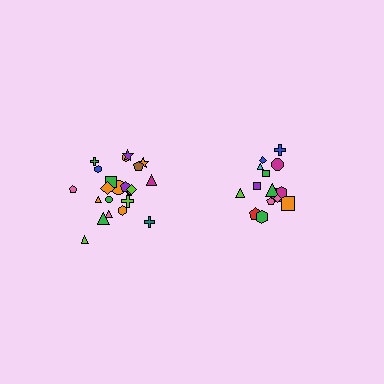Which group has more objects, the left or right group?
The left group.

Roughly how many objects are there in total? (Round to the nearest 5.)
Roughly 35 objects in total.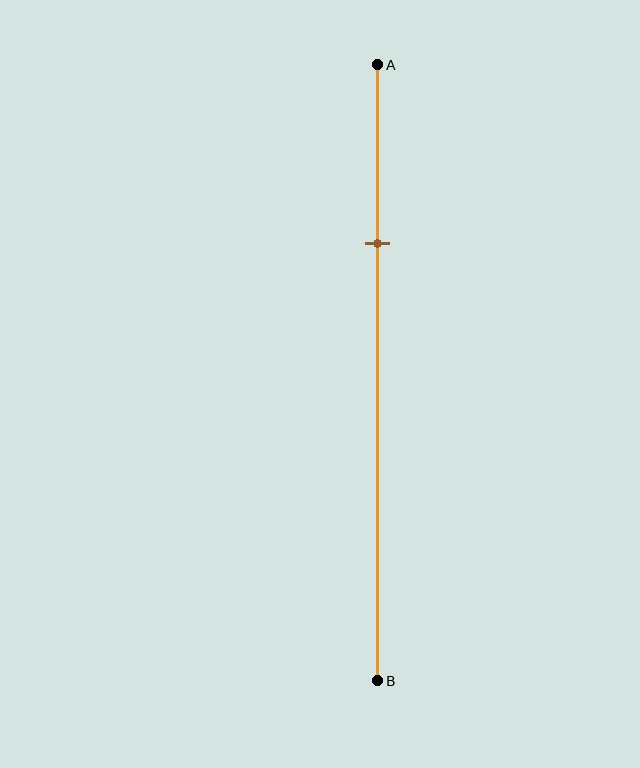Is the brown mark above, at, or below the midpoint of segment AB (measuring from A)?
The brown mark is above the midpoint of segment AB.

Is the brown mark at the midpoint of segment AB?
No, the mark is at about 30% from A, not at the 50% midpoint.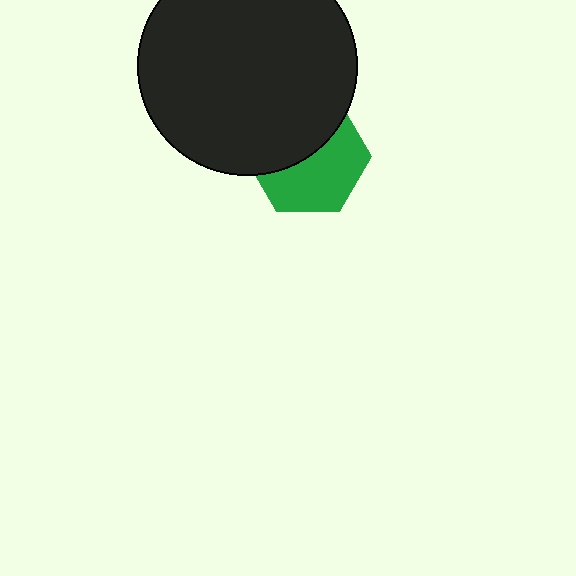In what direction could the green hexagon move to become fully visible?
The green hexagon could move down. That would shift it out from behind the black circle entirely.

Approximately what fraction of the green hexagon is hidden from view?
Roughly 46% of the green hexagon is hidden behind the black circle.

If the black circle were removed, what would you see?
You would see the complete green hexagon.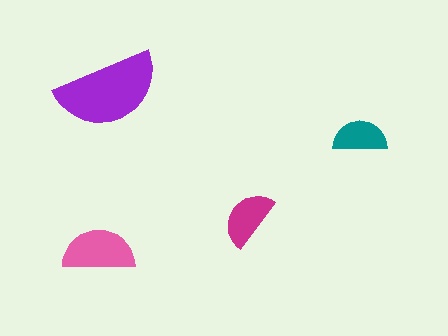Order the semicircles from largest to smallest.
the purple one, the pink one, the magenta one, the teal one.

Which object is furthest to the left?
The pink semicircle is leftmost.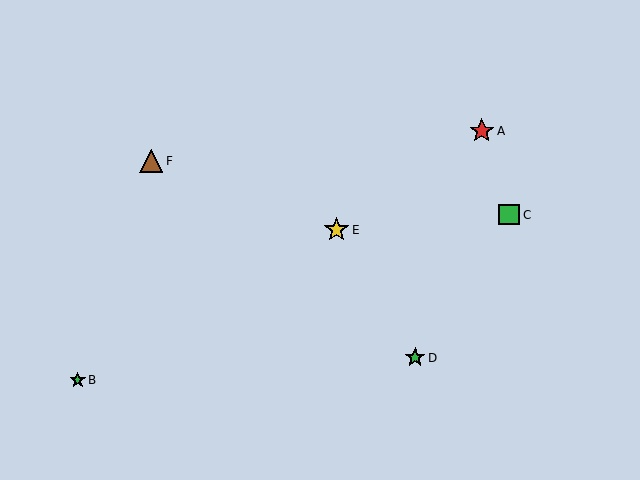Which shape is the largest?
The yellow star (labeled E) is the largest.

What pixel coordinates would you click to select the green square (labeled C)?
Click at (509, 215) to select the green square C.